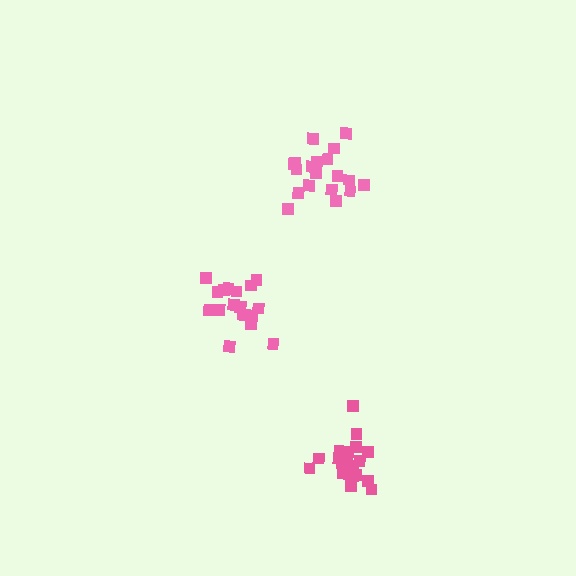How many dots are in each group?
Group 1: 19 dots, Group 2: 20 dots, Group 3: 18 dots (57 total).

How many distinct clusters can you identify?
There are 3 distinct clusters.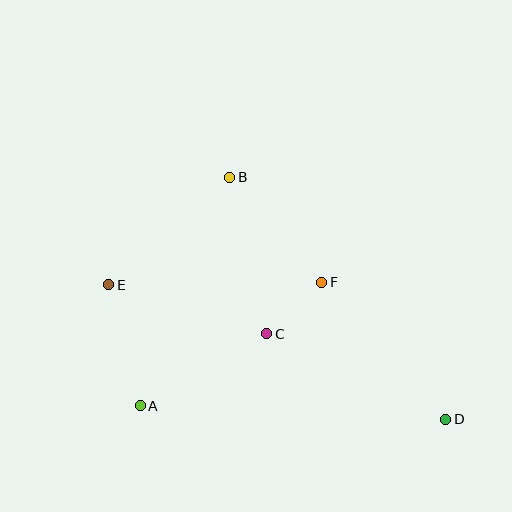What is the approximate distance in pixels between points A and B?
The distance between A and B is approximately 245 pixels.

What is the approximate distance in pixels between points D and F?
The distance between D and F is approximately 185 pixels.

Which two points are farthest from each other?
Points D and E are farthest from each other.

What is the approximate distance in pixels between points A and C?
The distance between A and C is approximately 145 pixels.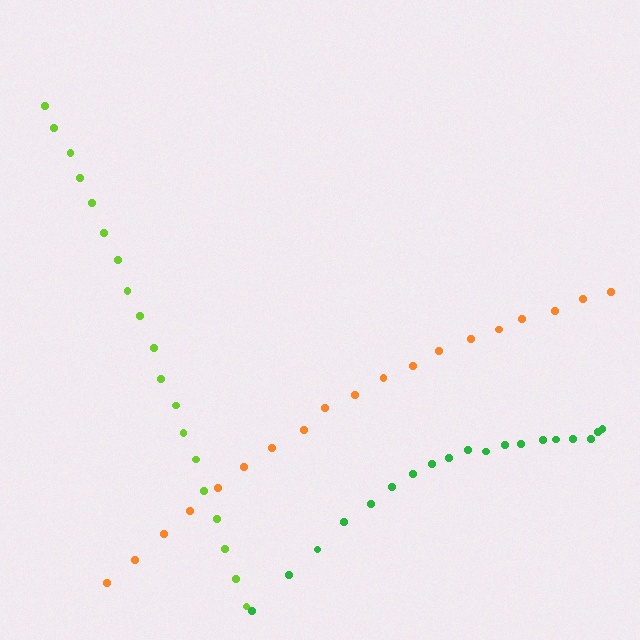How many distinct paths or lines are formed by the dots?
There are 3 distinct paths.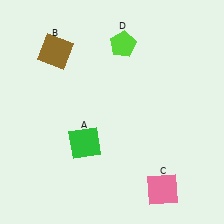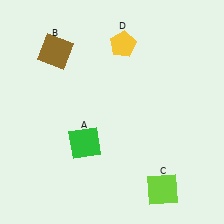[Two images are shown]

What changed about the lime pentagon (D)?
In Image 1, D is lime. In Image 2, it changed to yellow.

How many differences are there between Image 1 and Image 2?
There are 2 differences between the two images.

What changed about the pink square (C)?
In Image 1, C is pink. In Image 2, it changed to lime.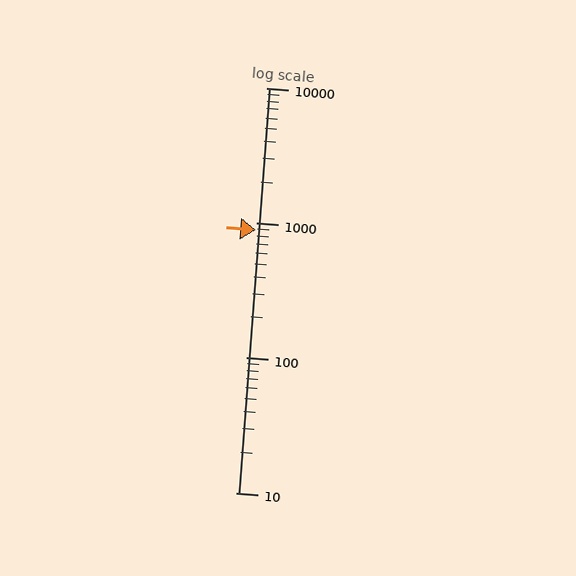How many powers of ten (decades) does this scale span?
The scale spans 3 decades, from 10 to 10000.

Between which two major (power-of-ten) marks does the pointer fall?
The pointer is between 100 and 1000.